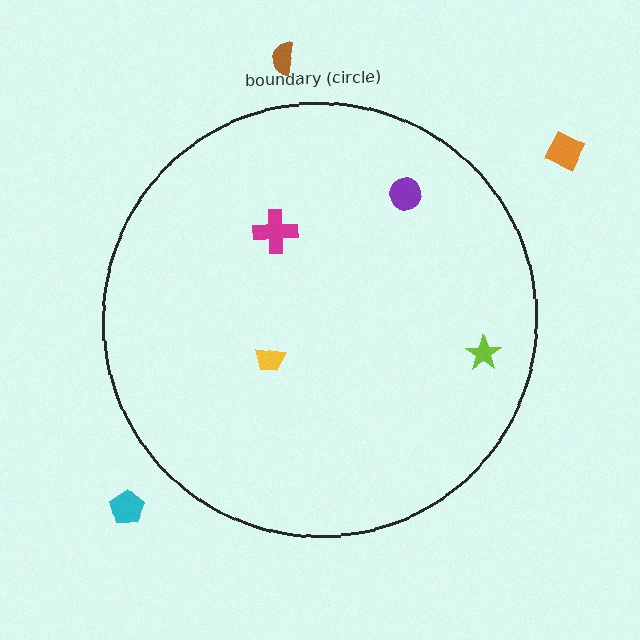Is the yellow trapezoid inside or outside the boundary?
Inside.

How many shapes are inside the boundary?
4 inside, 3 outside.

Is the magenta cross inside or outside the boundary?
Inside.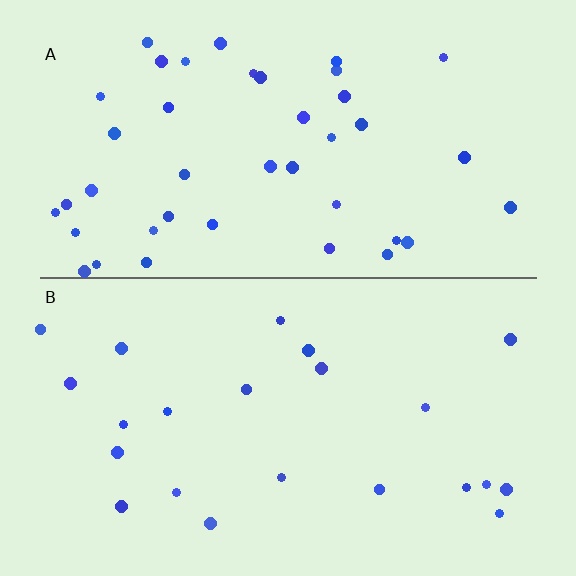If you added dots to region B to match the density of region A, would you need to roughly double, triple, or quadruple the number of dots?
Approximately double.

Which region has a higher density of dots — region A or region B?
A (the top).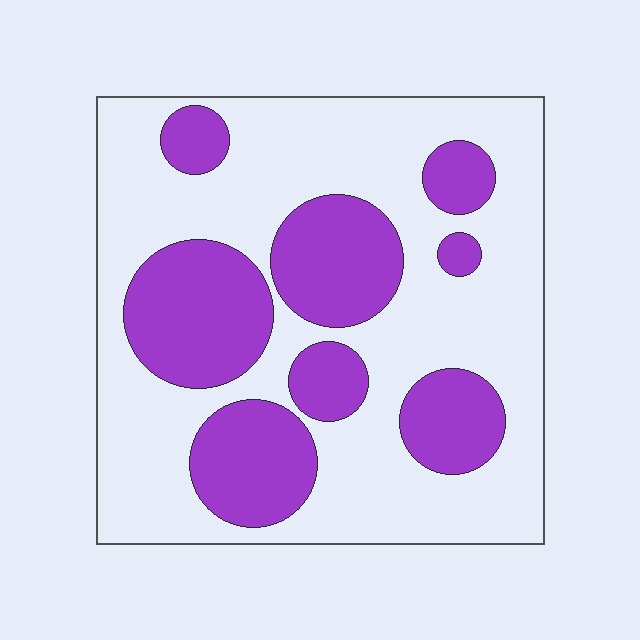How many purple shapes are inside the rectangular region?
8.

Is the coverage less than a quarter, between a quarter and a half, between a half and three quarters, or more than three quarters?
Between a quarter and a half.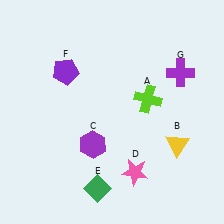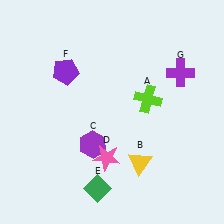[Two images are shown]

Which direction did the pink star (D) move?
The pink star (D) moved left.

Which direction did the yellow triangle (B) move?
The yellow triangle (B) moved left.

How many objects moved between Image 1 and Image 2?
2 objects moved between the two images.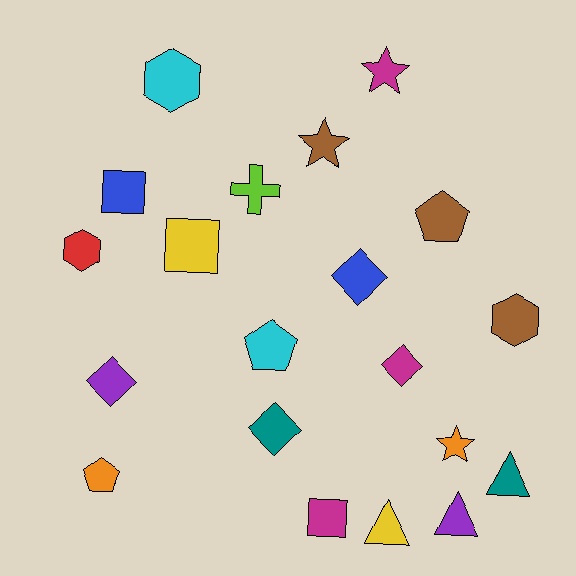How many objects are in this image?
There are 20 objects.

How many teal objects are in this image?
There are 2 teal objects.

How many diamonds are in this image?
There are 4 diamonds.